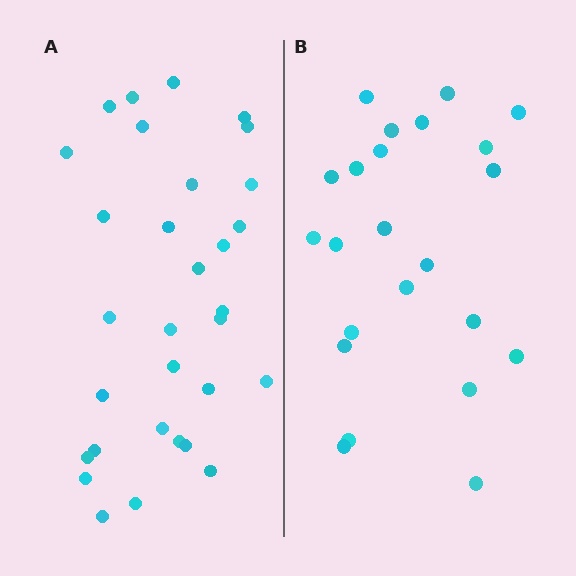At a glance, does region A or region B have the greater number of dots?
Region A (the left region) has more dots.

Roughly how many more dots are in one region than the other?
Region A has roughly 8 or so more dots than region B.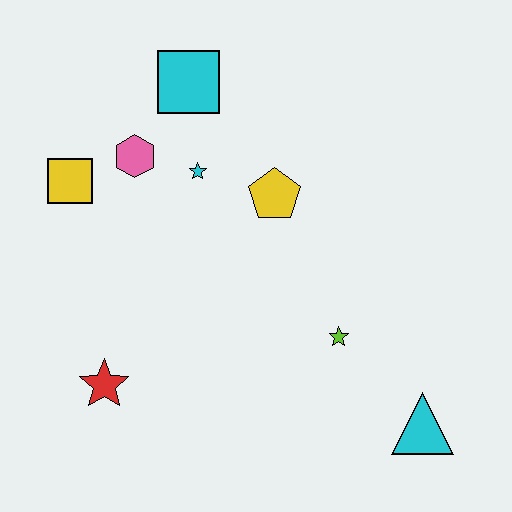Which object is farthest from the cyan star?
The cyan triangle is farthest from the cyan star.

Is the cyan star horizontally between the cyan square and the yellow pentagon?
Yes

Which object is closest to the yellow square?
The pink hexagon is closest to the yellow square.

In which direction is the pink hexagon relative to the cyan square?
The pink hexagon is below the cyan square.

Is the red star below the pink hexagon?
Yes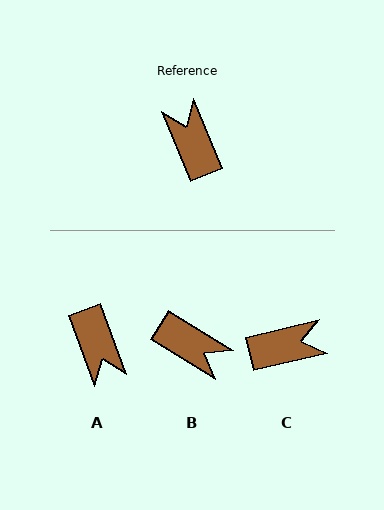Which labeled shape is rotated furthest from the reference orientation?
A, about 178 degrees away.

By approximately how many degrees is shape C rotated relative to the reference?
Approximately 100 degrees clockwise.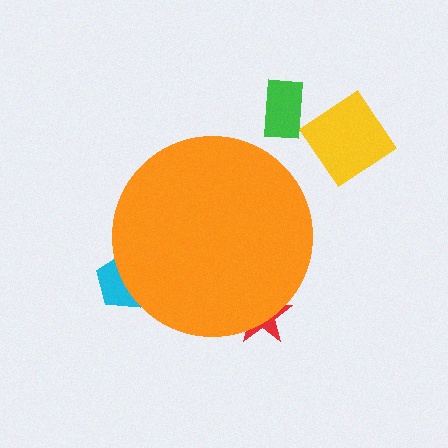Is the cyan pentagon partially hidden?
Yes, the cyan pentagon is partially hidden behind the orange circle.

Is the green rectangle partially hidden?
No, the green rectangle is fully visible.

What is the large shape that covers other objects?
An orange circle.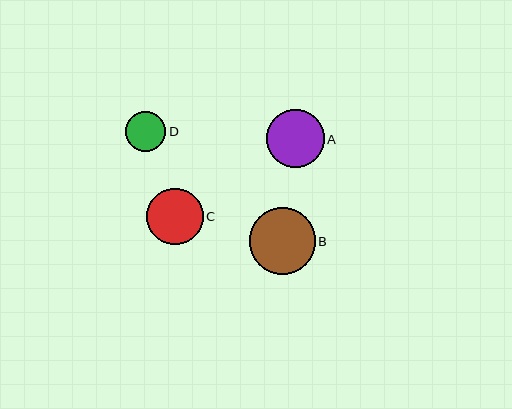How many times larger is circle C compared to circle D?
Circle C is approximately 1.4 times the size of circle D.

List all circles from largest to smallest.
From largest to smallest: B, A, C, D.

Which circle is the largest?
Circle B is the largest with a size of approximately 66 pixels.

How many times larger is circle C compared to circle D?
Circle C is approximately 1.4 times the size of circle D.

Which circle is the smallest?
Circle D is the smallest with a size of approximately 40 pixels.